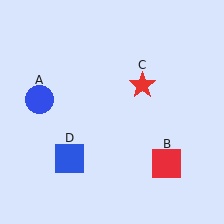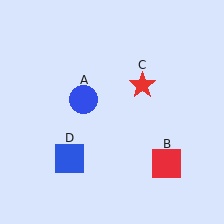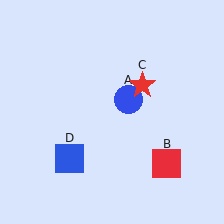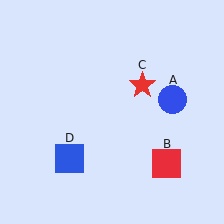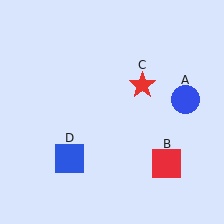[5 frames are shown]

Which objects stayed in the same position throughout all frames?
Red square (object B) and red star (object C) and blue square (object D) remained stationary.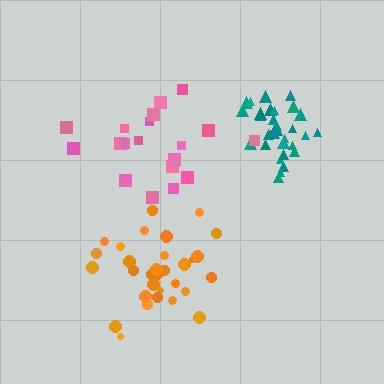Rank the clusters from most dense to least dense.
teal, orange, pink.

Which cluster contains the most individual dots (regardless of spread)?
Teal (33).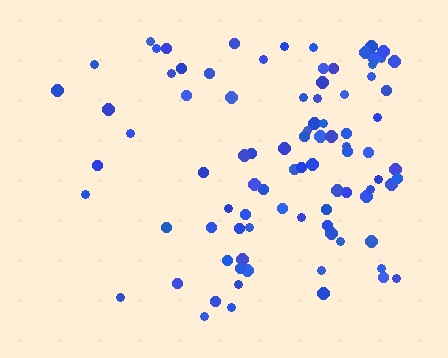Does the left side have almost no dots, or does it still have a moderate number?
Still a moderate number, just noticeably fewer than the right.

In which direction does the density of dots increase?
From left to right, with the right side densest.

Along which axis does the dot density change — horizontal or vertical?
Horizontal.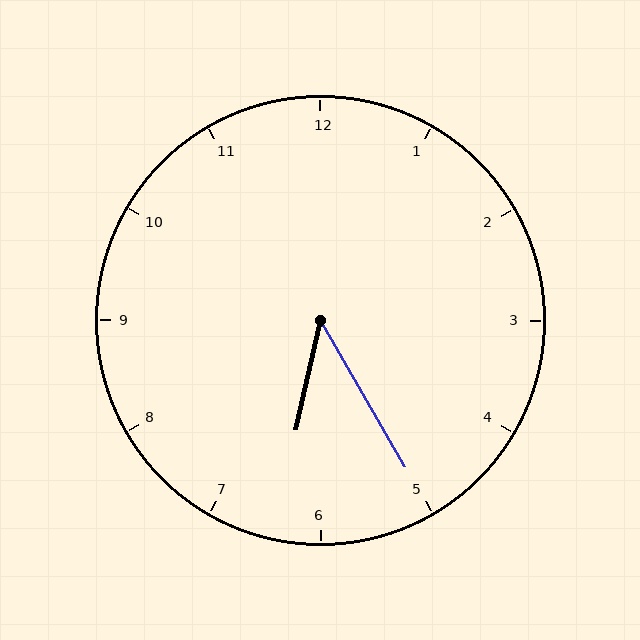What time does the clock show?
6:25.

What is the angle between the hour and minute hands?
Approximately 42 degrees.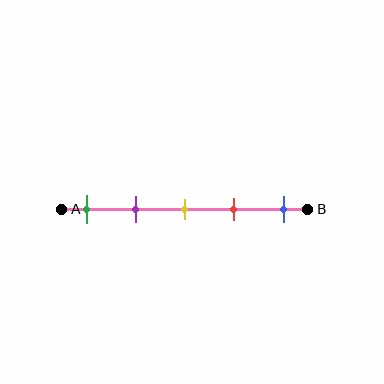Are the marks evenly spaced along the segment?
Yes, the marks are approximately evenly spaced.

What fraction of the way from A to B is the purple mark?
The purple mark is approximately 30% (0.3) of the way from A to B.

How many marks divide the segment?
There are 5 marks dividing the segment.